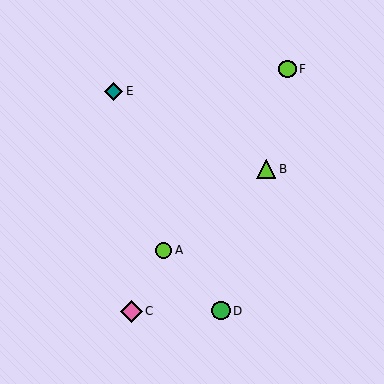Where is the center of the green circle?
The center of the green circle is at (221, 311).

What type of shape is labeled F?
Shape F is a lime circle.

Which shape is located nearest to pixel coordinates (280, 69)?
The lime circle (labeled F) at (287, 69) is nearest to that location.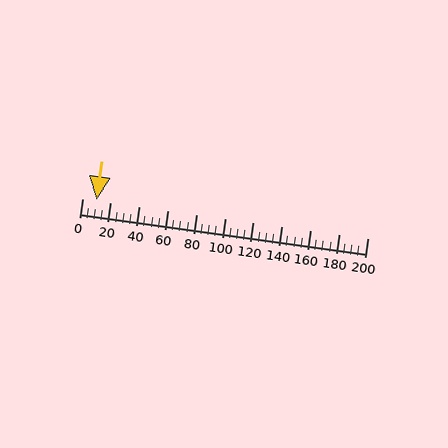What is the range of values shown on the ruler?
The ruler shows values from 0 to 200.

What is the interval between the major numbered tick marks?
The major tick marks are spaced 20 units apart.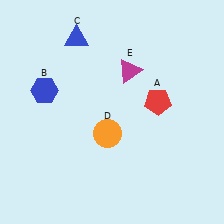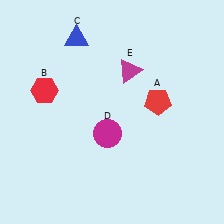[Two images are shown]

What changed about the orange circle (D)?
In Image 1, D is orange. In Image 2, it changed to magenta.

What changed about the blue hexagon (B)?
In Image 1, B is blue. In Image 2, it changed to red.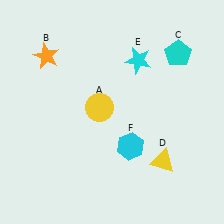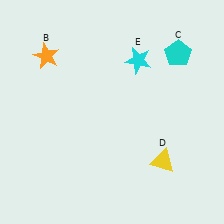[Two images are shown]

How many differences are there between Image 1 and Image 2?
There are 2 differences between the two images.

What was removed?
The yellow circle (A), the cyan hexagon (F) were removed in Image 2.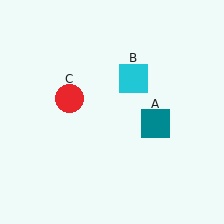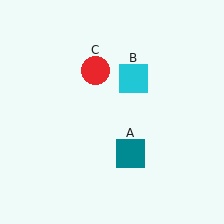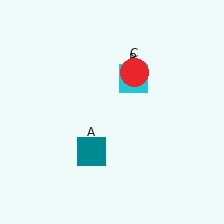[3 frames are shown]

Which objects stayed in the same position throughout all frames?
Cyan square (object B) remained stationary.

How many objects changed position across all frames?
2 objects changed position: teal square (object A), red circle (object C).